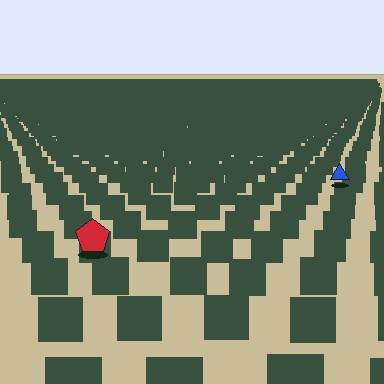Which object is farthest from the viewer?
The blue triangle is farthest from the viewer. It appears smaller and the ground texture around it is denser.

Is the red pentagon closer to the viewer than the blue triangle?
Yes. The red pentagon is closer — you can tell from the texture gradient: the ground texture is coarser near it.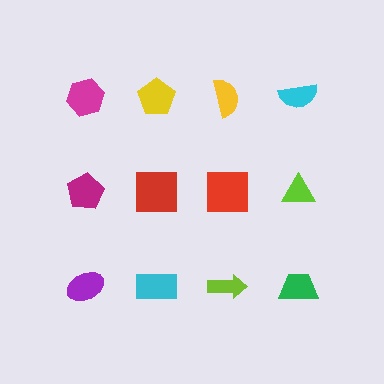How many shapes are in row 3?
4 shapes.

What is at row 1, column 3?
A yellow semicircle.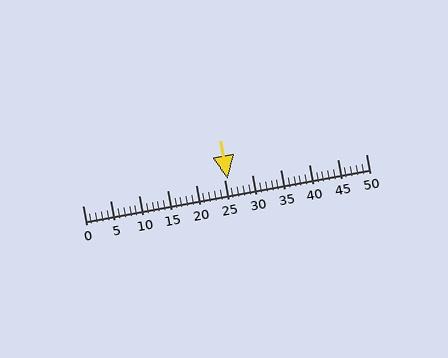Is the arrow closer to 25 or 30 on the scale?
The arrow is closer to 25.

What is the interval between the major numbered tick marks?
The major tick marks are spaced 5 units apart.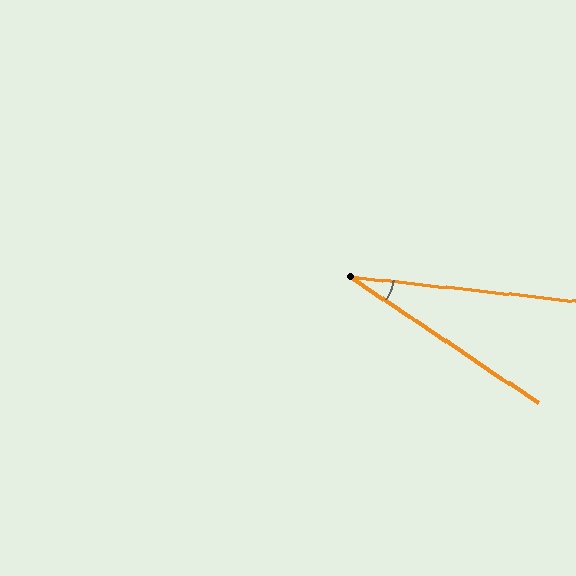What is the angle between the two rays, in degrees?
Approximately 28 degrees.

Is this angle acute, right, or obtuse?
It is acute.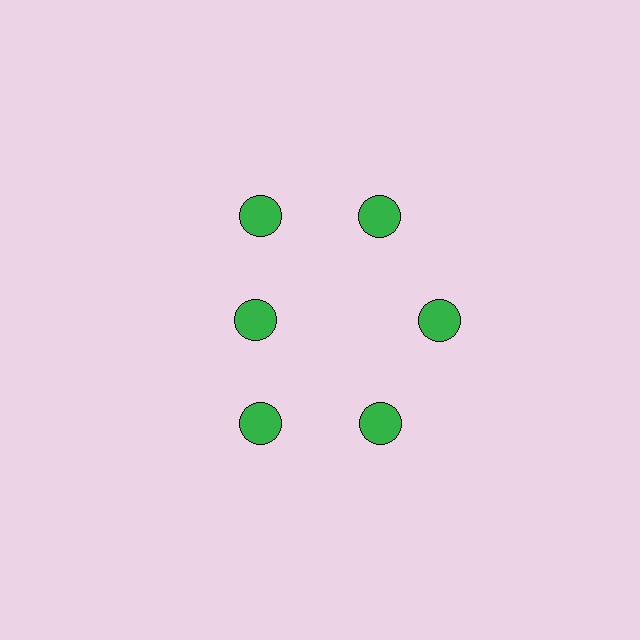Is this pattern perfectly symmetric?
No. The 6 green circles are arranged in a ring, but one element near the 9 o'clock position is pulled inward toward the center, breaking the 6-fold rotational symmetry.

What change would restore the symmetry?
The symmetry would be restored by moving it outward, back onto the ring so that all 6 circles sit at equal angles and equal distance from the center.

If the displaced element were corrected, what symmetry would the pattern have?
It would have 6-fold rotational symmetry — the pattern would map onto itself every 60 degrees.